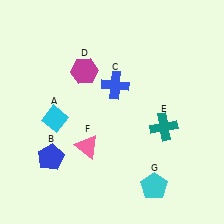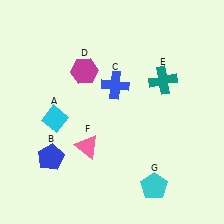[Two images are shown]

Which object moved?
The teal cross (E) moved up.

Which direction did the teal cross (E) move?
The teal cross (E) moved up.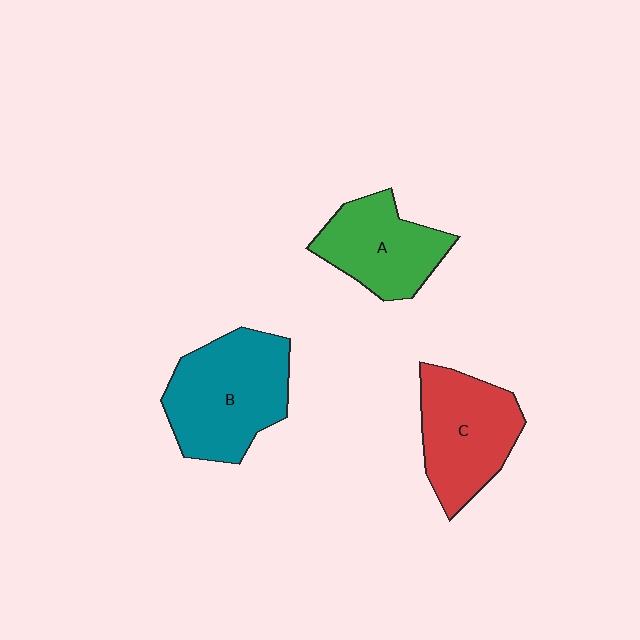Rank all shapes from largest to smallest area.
From largest to smallest: B (teal), C (red), A (green).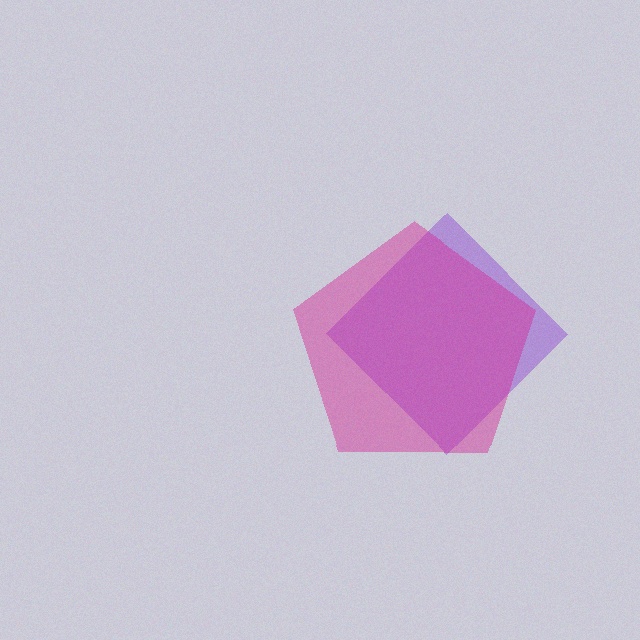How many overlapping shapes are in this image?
There are 2 overlapping shapes in the image.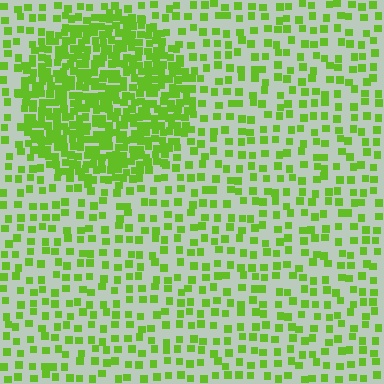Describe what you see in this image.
The image contains small lime elements arranged at two different densities. A circle-shaped region is visible where the elements are more densely packed than the surrounding area.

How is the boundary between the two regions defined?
The boundary is defined by a change in element density (approximately 2.6x ratio). All elements are the same color, size, and shape.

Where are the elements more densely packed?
The elements are more densely packed inside the circle boundary.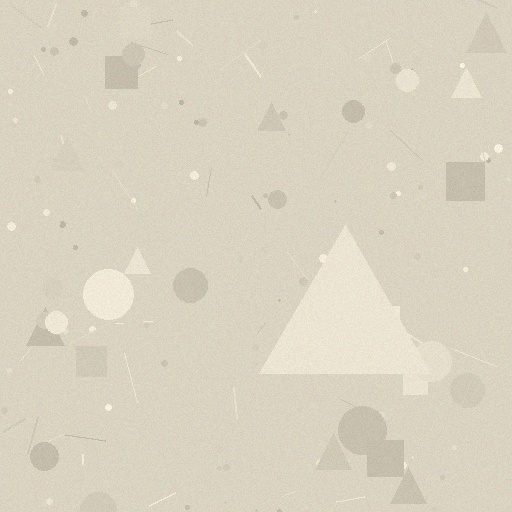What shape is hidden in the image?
A triangle is hidden in the image.